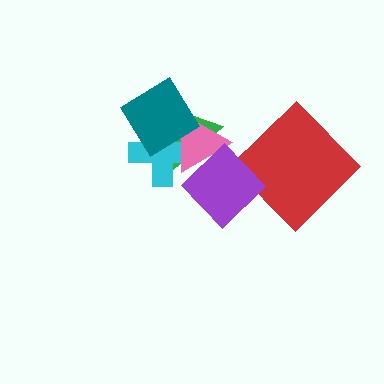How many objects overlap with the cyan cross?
3 objects overlap with the cyan cross.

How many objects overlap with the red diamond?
1 object overlaps with the red diamond.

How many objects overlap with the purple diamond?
3 objects overlap with the purple diamond.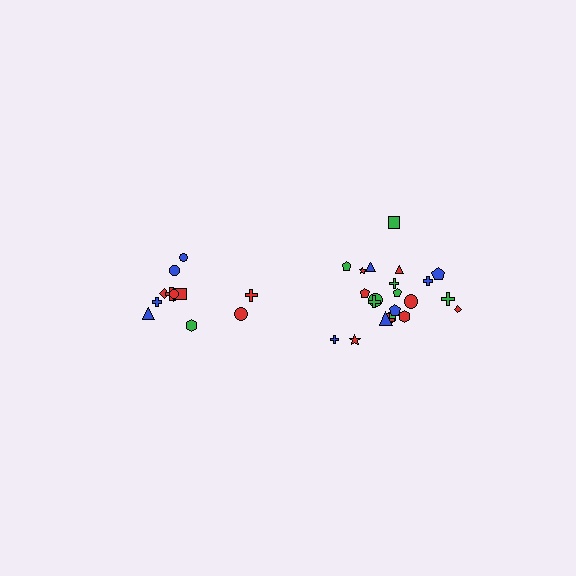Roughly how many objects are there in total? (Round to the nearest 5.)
Roughly 35 objects in total.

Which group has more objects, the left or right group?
The right group.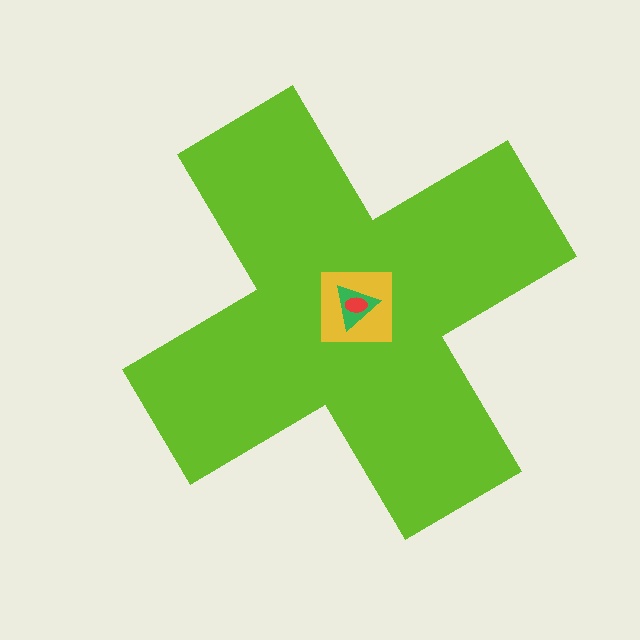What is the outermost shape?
The lime cross.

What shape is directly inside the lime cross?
The yellow square.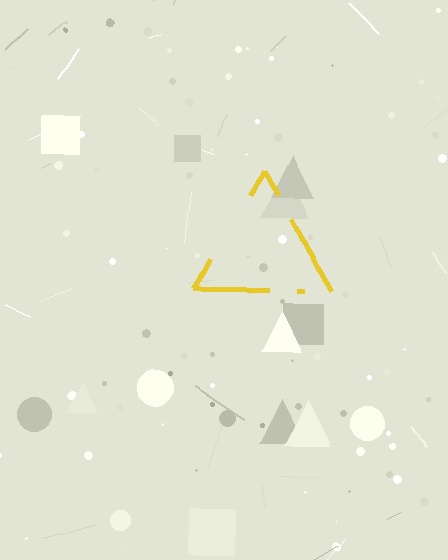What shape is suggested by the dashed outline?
The dashed outline suggests a triangle.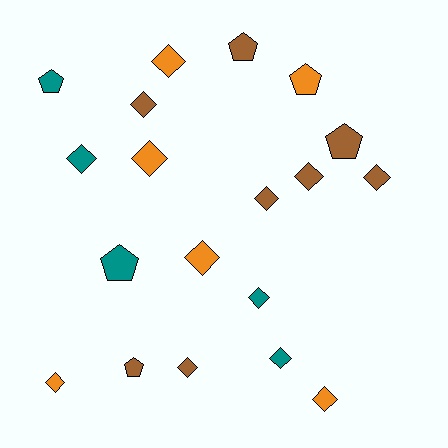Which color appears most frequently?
Brown, with 8 objects.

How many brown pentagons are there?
There are 3 brown pentagons.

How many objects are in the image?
There are 19 objects.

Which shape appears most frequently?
Diamond, with 13 objects.